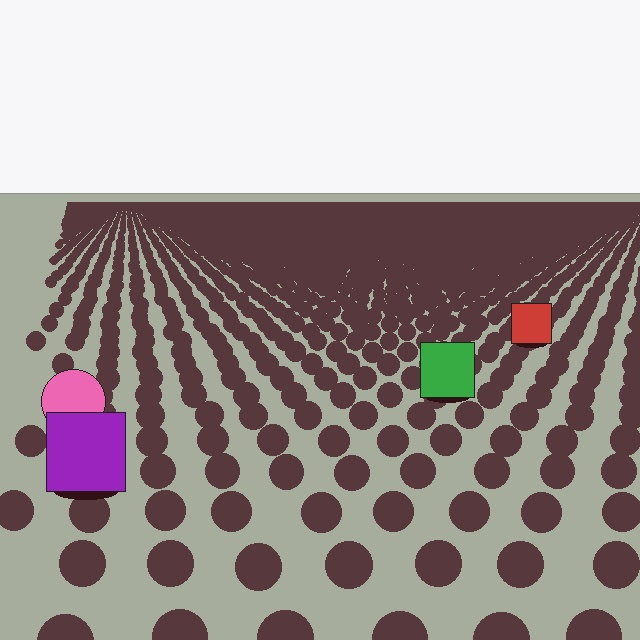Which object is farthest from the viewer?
The red square is farthest from the viewer. It appears smaller and the ground texture around it is denser.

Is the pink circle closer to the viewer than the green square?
Yes. The pink circle is closer — you can tell from the texture gradient: the ground texture is coarser near it.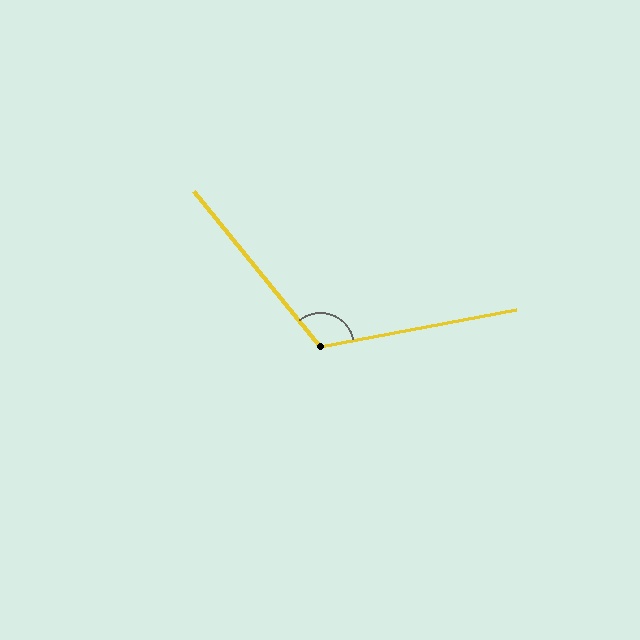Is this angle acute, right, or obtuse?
It is obtuse.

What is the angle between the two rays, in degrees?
Approximately 118 degrees.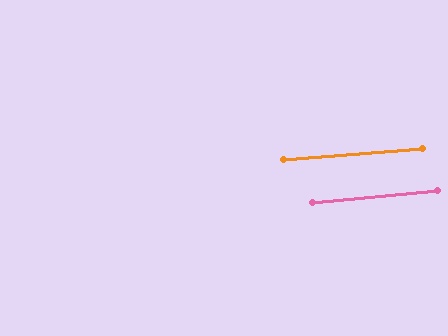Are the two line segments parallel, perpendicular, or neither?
Parallel — their directions differ by only 0.9°.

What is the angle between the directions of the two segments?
Approximately 1 degree.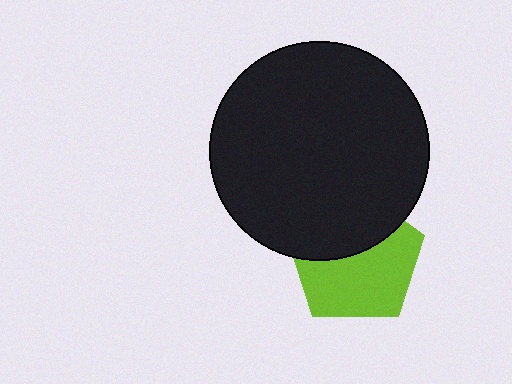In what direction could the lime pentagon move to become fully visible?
The lime pentagon could move down. That would shift it out from behind the black circle entirely.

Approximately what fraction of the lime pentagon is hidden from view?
Roughly 41% of the lime pentagon is hidden behind the black circle.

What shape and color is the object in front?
The object in front is a black circle.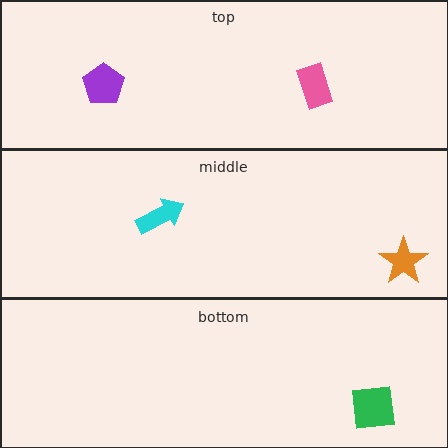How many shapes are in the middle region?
2.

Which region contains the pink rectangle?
The top region.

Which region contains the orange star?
The middle region.